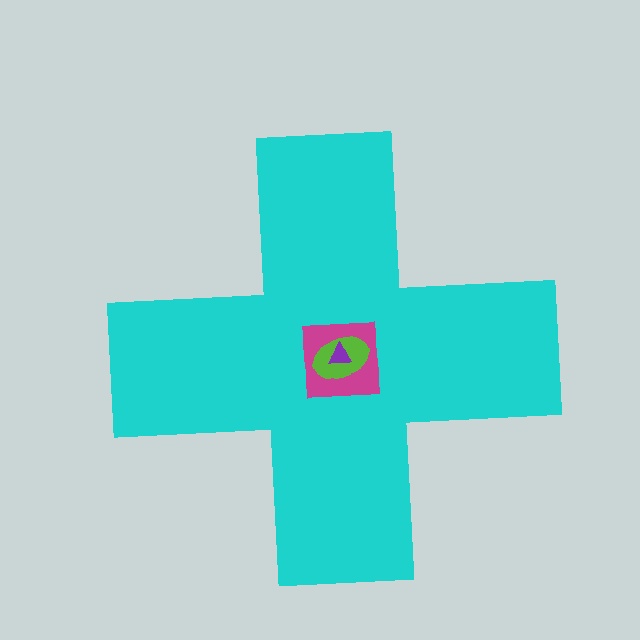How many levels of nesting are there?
4.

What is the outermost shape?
The cyan cross.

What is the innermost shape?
The purple triangle.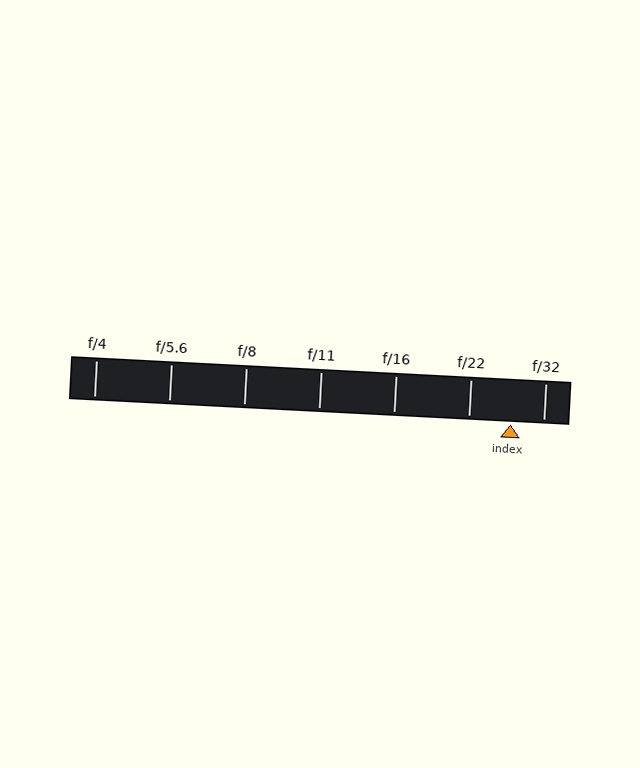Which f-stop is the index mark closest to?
The index mark is closest to f/32.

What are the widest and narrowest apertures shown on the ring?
The widest aperture shown is f/4 and the narrowest is f/32.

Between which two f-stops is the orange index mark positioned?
The index mark is between f/22 and f/32.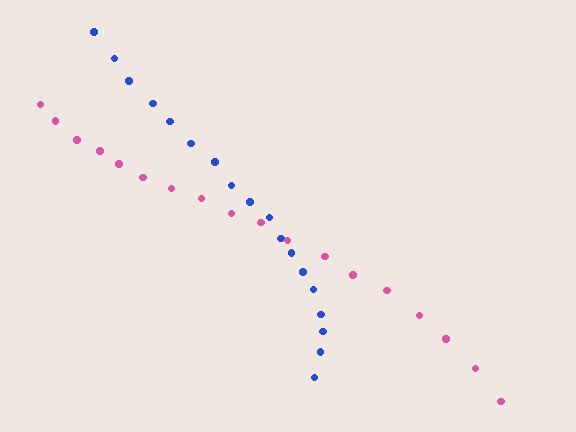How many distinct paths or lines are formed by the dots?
There are 2 distinct paths.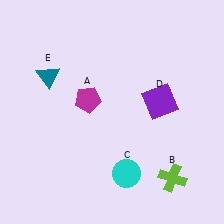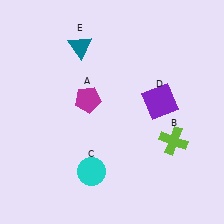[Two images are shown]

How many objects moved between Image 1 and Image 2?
3 objects moved between the two images.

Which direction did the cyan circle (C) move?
The cyan circle (C) moved left.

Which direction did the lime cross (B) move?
The lime cross (B) moved up.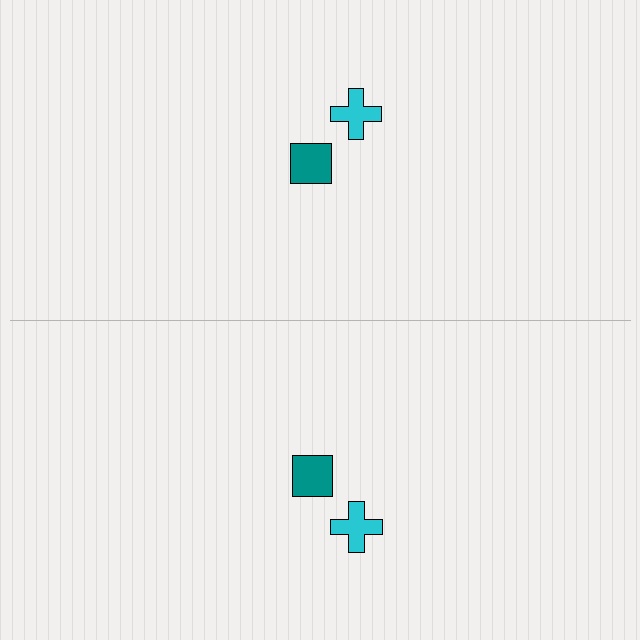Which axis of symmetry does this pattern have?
The pattern has a horizontal axis of symmetry running through the center of the image.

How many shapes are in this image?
There are 4 shapes in this image.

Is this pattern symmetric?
Yes, this pattern has bilateral (reflection) symmetry.